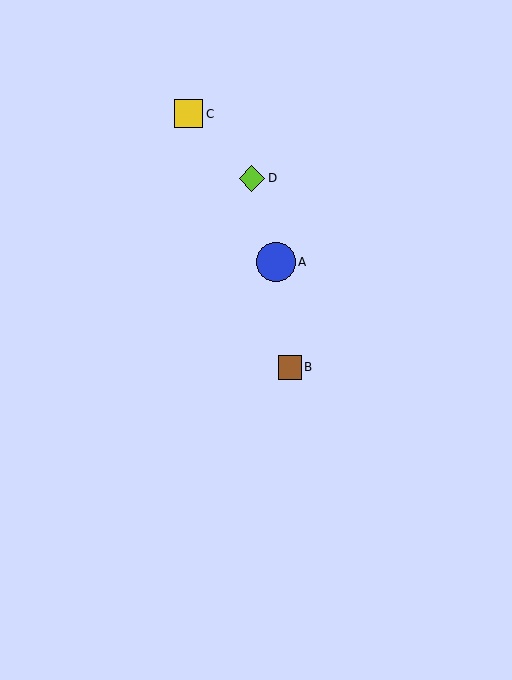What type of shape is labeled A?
Shape A is a blue circle.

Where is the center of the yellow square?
The center of the yellow square is at (188, 114).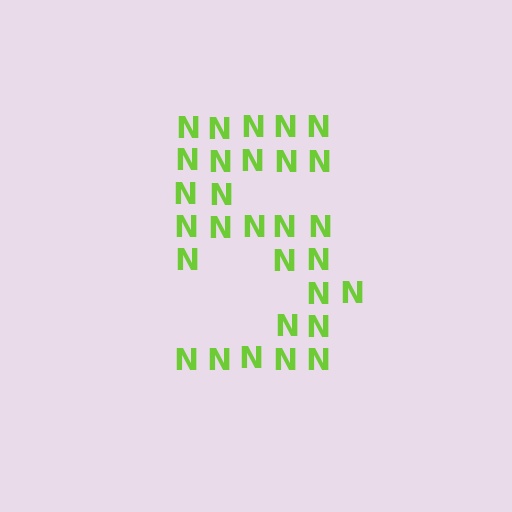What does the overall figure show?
The overall figure shows the digit 5.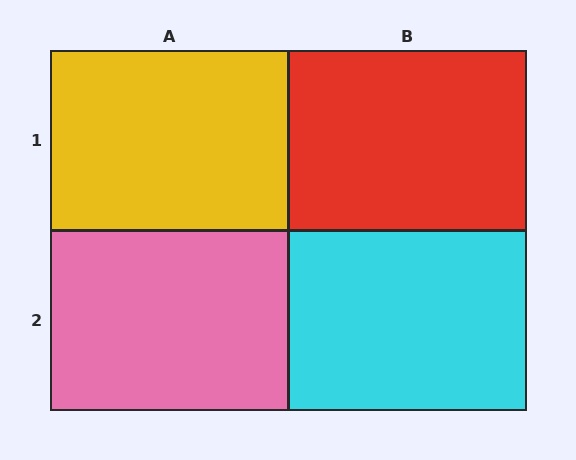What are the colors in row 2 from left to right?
Pink, cyan.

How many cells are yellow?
1 cell is yellow.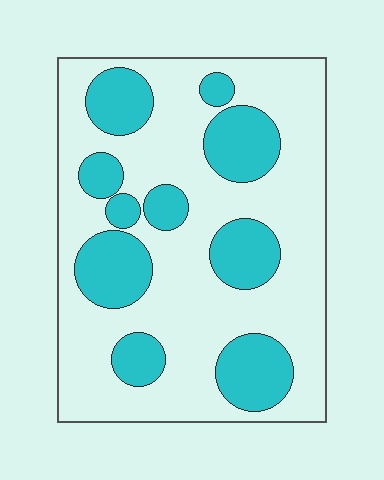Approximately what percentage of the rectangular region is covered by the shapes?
Approximately 30%.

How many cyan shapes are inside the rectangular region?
10.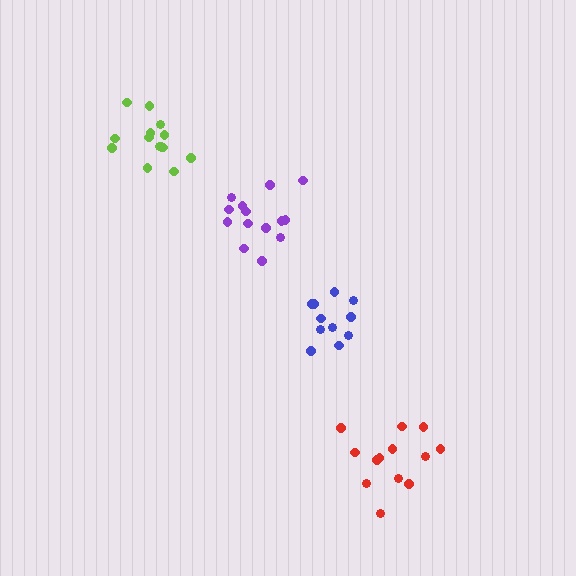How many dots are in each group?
Group 1: 14 dots, Group 2: 13 dots, Group 3: 14 dots, Group 4: 11 dots (52 total).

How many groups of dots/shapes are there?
There are 4 groups.